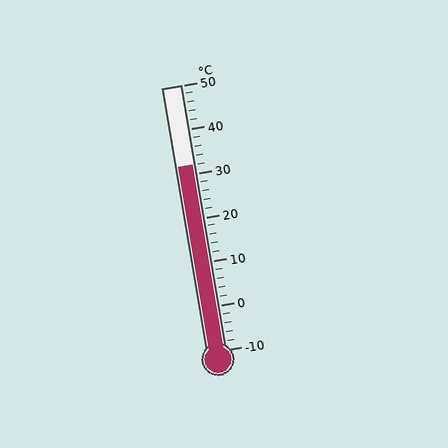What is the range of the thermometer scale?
The thermometer scale ranges from -10°C to 50°C.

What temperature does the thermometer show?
The thermometer shows approximately 32°C.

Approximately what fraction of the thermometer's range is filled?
The thermometer is filled to approximately 70% of its range.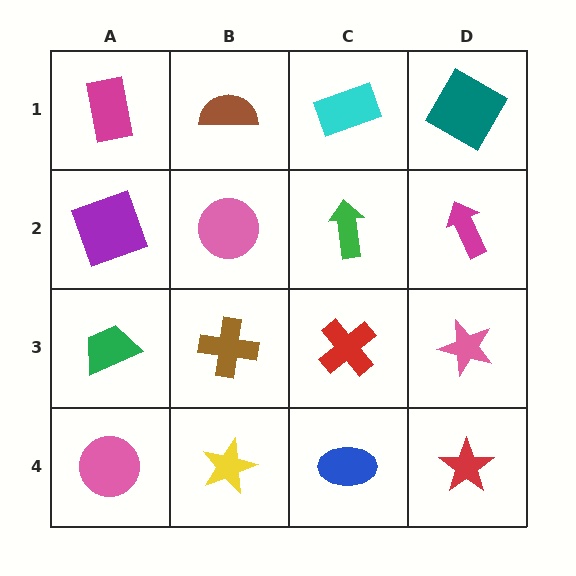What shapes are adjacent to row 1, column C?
A green arrow (row 2, column C), a brown semicircle (row 1, column B), a teal diamond (row 1, column D).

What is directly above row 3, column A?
A purple square.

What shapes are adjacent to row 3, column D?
A magenta arrow (row 2, column D), a red star (row 4, column D), a red cross (row 3, column C).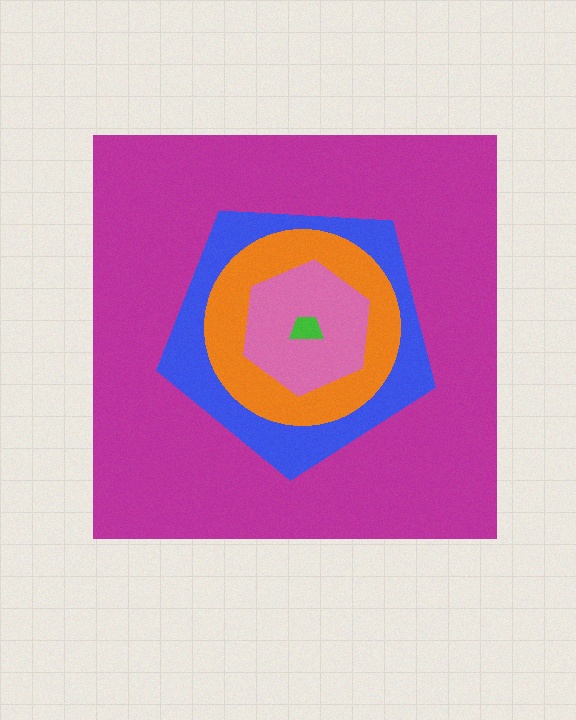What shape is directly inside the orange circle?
The pink hexagon.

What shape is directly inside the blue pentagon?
The orange circle.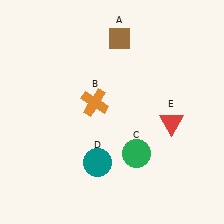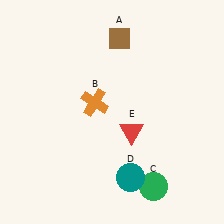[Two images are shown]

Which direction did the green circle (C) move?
The green circle (C) moved down.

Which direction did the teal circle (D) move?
The teal circle (D) moved right.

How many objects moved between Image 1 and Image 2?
3 objects moved between the two images.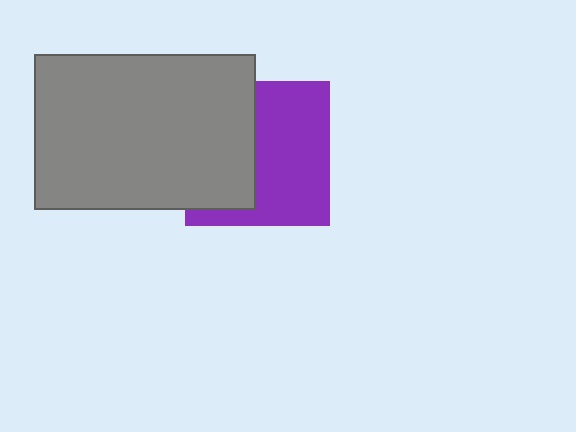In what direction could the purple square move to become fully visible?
The purple square could move right. That would shift it out from behind the gray rectangle entirely.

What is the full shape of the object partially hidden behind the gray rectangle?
The partially hidden object is a purple square.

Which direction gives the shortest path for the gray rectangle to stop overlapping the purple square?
Moving left gives the shortest separation.